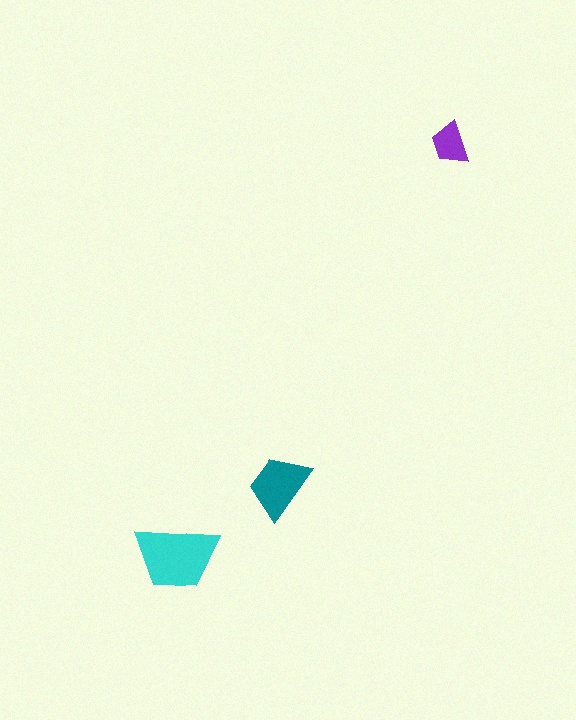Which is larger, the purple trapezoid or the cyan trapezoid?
The cyan one.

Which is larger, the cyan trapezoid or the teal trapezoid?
The cyan one.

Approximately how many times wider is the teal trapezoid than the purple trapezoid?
About 1.5 times wider.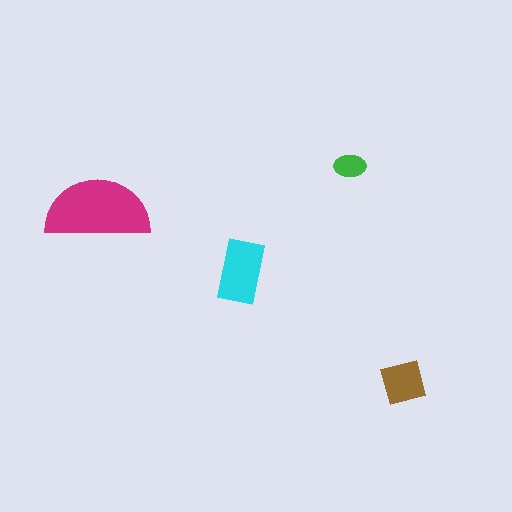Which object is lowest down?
The brown square is bottommost.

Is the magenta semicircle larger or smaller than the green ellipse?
Larger.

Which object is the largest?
The magenta semicircle.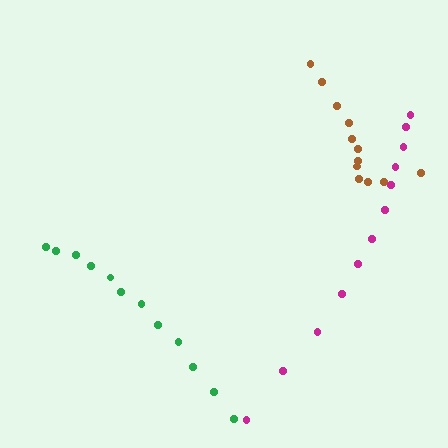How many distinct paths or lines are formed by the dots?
There are 3 distinct paths.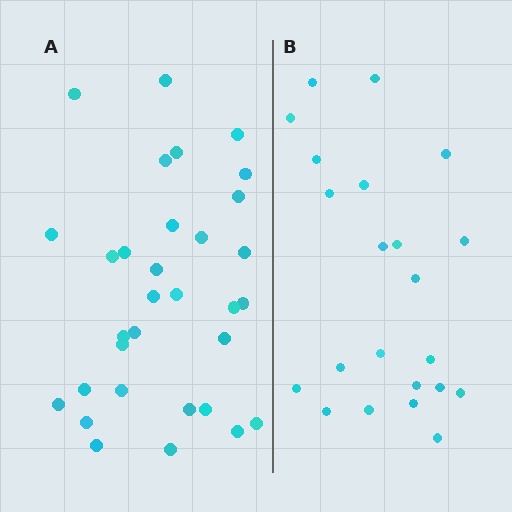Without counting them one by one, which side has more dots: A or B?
Region A (the left region) has more dots.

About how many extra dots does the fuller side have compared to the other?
Region A has roughly 10 or so more dots than region B.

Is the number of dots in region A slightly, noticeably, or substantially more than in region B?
Region A has substantially more. The ratio is roughly 1.5 to 1.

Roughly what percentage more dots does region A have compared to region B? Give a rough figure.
About 45% more.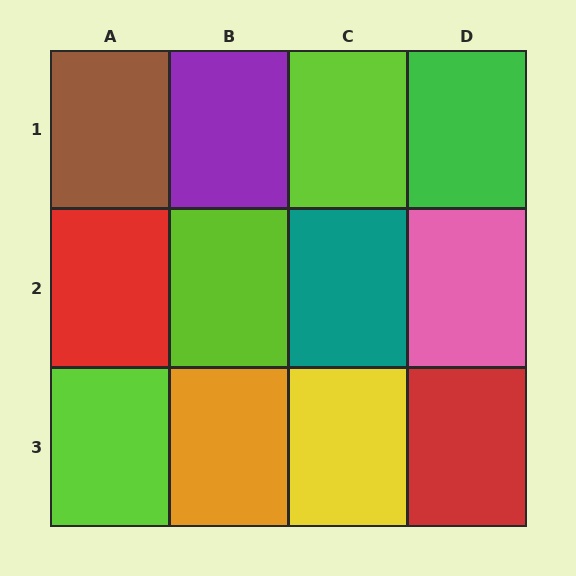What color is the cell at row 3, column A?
Lime.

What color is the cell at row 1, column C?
Lime.